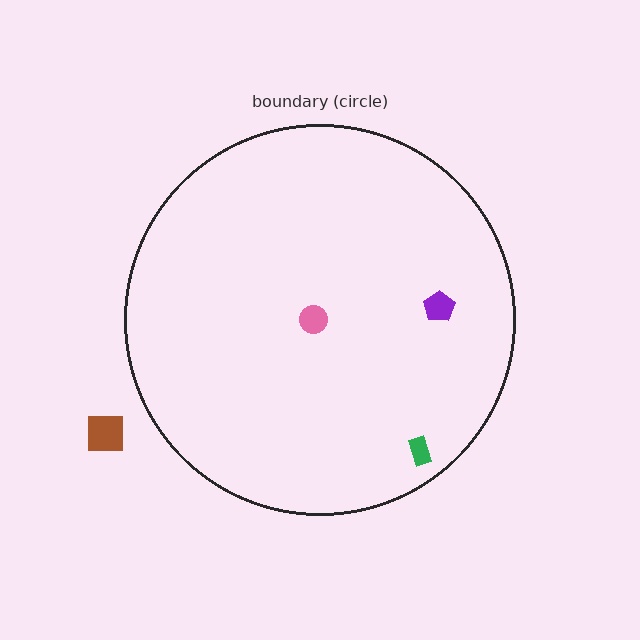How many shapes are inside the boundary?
3 inside, 1 outside.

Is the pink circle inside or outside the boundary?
Inside.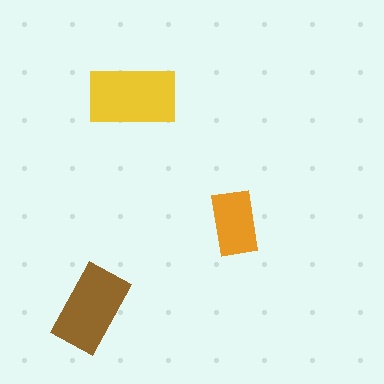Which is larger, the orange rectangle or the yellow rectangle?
The yellow one.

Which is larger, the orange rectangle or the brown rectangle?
The brown one.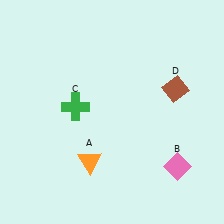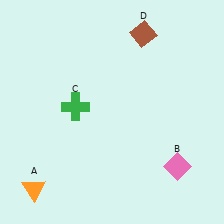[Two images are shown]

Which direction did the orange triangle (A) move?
The orange triangle (A) moved left.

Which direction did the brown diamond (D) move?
The brown diamond (D) moved up.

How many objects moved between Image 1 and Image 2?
2 objects moved between the two images.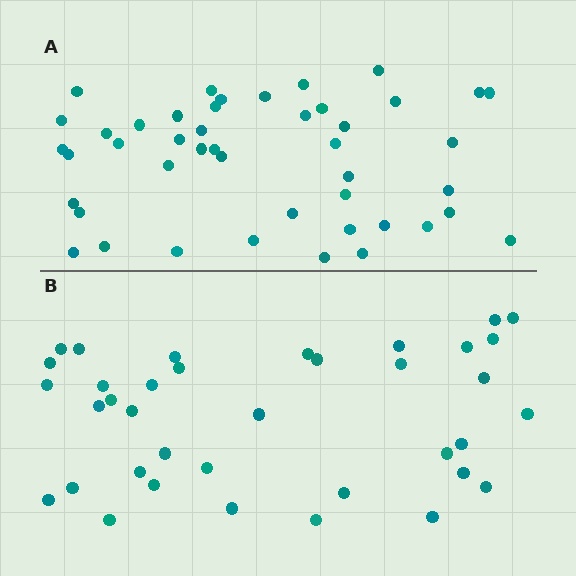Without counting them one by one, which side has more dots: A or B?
Region A (the top region) has more dots.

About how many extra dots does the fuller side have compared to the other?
Region A has roughly 8 or so more dots than region B.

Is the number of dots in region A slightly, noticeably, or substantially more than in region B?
Region A has only slightly more — the two regions are fairly close. The ratio is roughly 1.2 to 1.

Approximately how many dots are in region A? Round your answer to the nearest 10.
About 40 dots. (The exact count is 45, which rounds to 40.)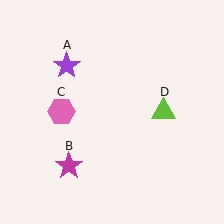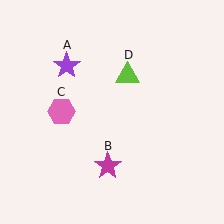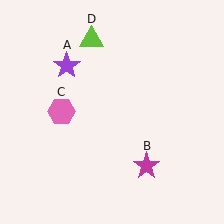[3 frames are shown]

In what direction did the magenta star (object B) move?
The magenta star (object B) moved right.